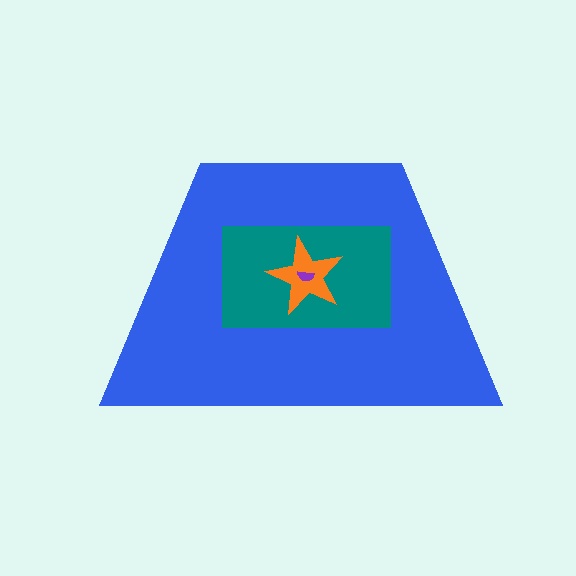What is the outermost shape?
The blue trapezoid.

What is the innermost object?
The purple semicircle.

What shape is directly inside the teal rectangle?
The orange star.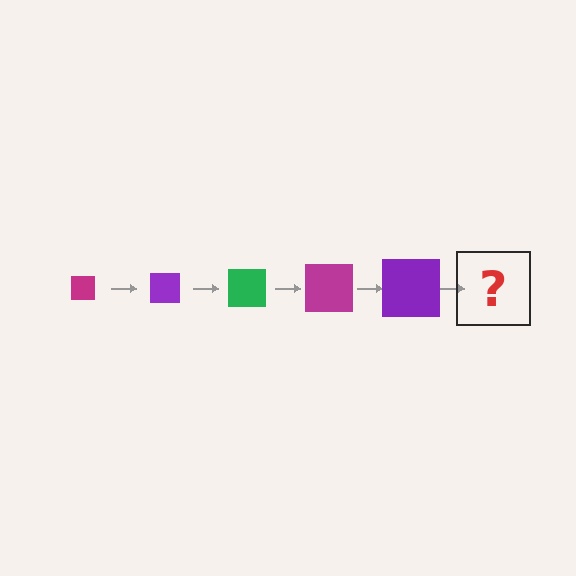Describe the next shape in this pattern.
It should be a green square, larger than the previous one.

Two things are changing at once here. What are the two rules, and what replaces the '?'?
The two rules are that the square grows larger each step and the color cycles through magenta, purple, and green. The '?' should be a green square, larger than the previous one.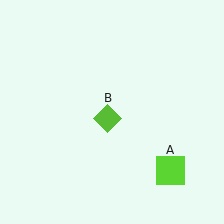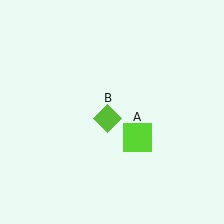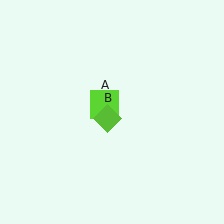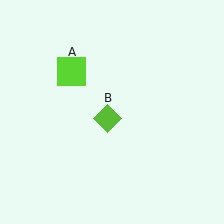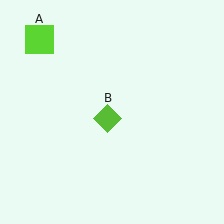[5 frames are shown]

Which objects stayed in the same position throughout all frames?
Lime diamond (object B) remained stationary.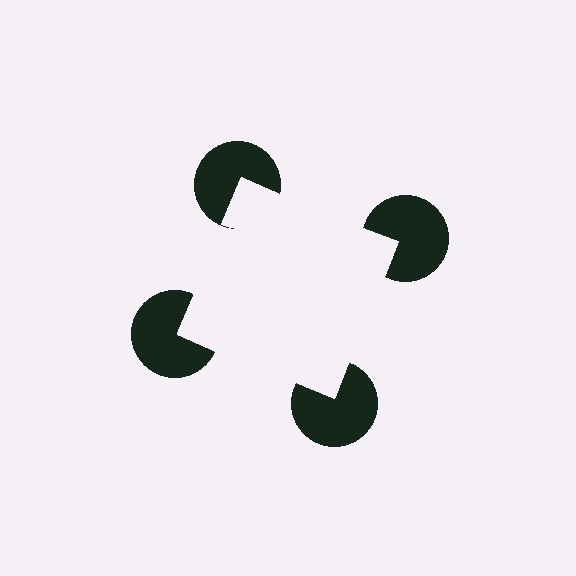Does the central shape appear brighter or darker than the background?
It typically appears slightly brighter than the background, even though no actual brightness change is drawn.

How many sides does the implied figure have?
4 sides.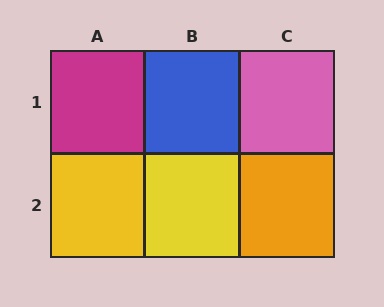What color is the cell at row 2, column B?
Yellow.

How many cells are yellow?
2 cells are yellow.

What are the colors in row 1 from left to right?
Magenta, blue, pink.